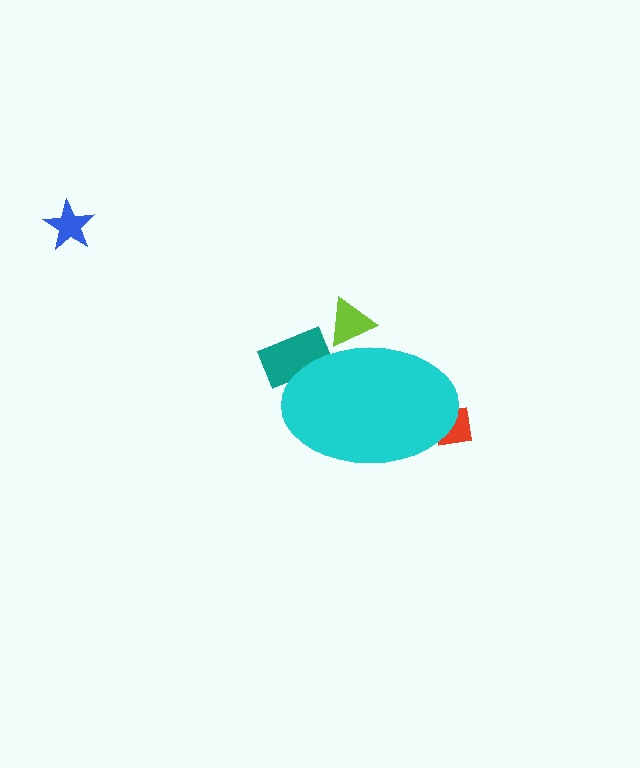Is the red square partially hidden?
Yes, the red square is partially hidden behind the cyan ellipse.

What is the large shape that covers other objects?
A cyan ellipse.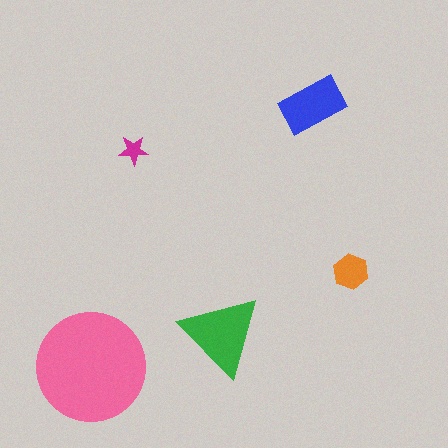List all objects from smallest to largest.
The magenta star, the orange hexagon, the blue rectangle, the green triangle, the pink circle.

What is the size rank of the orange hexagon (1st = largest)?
4th.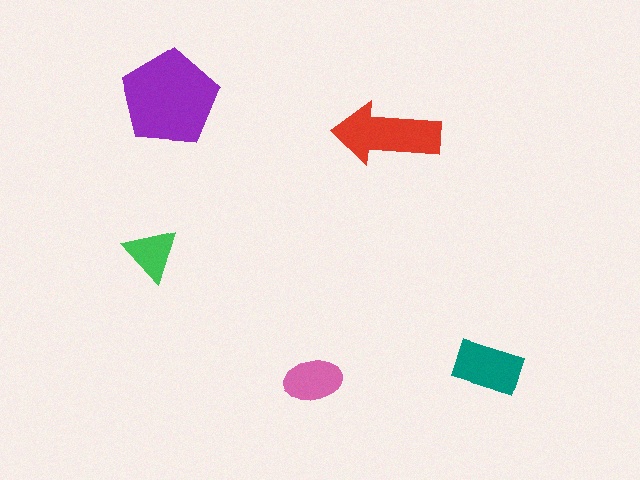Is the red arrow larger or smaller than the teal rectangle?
Larger.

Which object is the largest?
The purple pentagon.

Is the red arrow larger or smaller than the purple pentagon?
Smaller.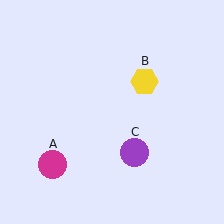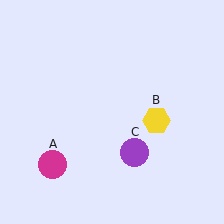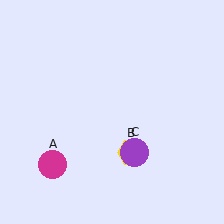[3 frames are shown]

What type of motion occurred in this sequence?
The yellow hexagon (object B) rotated clockwise around the center of the scene.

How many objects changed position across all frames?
1 object changed position: yellow hexagon (object B).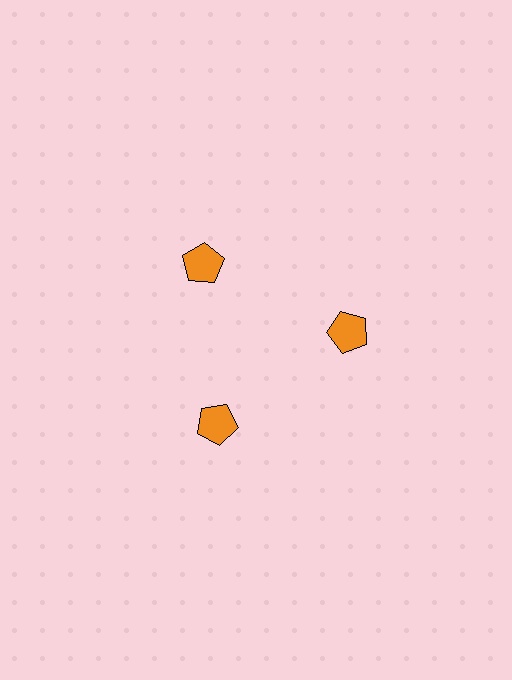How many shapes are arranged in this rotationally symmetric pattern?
There are 3 shapes, arranged in 3 groups of 1.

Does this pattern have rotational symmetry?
Yes, this pattern has 3-fold rotational symmetry. It looks the same after rotating 120 degrees around the center.